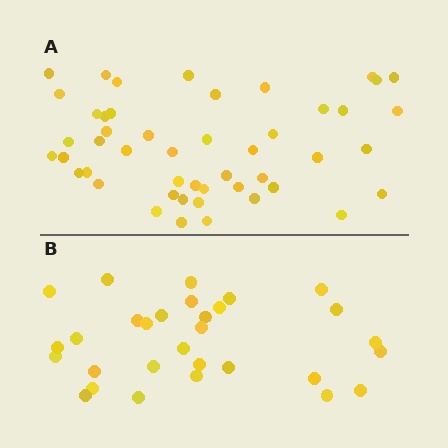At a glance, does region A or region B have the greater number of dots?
Region A (the top region) has more dots.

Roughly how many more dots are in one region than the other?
Region A has approximately 20 more dots than region B.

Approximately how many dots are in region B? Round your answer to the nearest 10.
About 30 dots.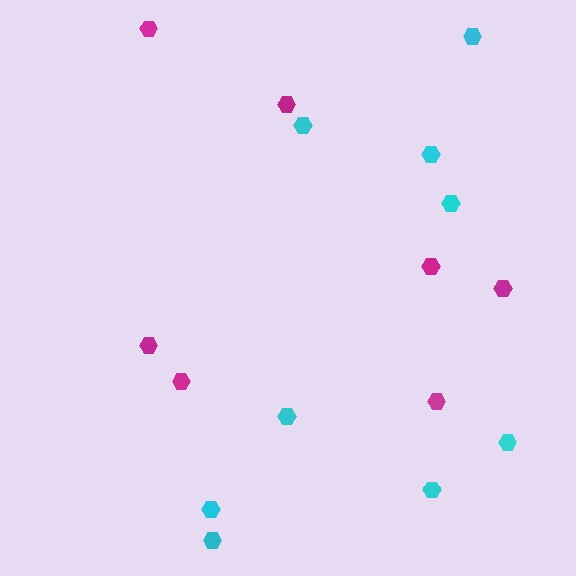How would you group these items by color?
There are 2 groups: one group of magenta hexagons (7) and one group of cyan hexagons (9).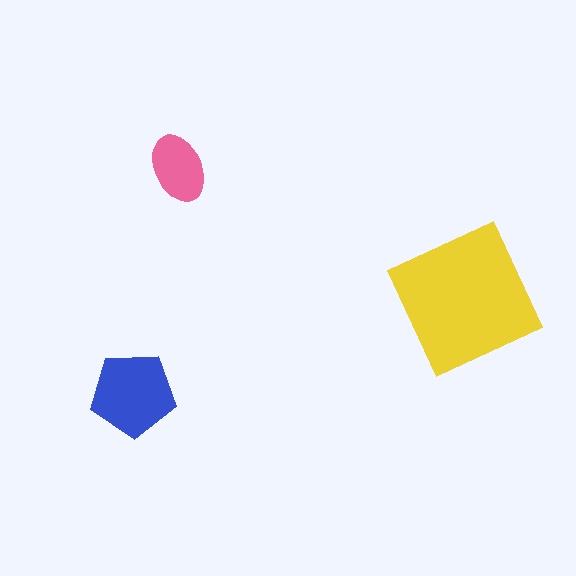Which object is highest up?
The pink ellipse is topmost.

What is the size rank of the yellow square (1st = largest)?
1st.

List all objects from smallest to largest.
The pink ellipse, the blue pentagon, the yellow square.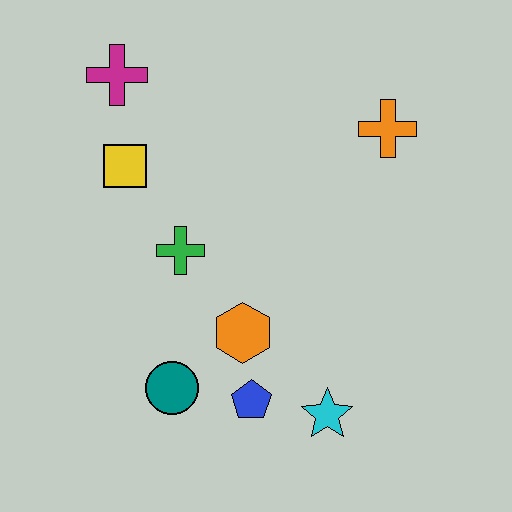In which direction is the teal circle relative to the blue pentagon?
The teal circle is to the left of the blue pentagon.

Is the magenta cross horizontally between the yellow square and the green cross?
No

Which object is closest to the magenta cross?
The yellow square is closest to the magenta cross.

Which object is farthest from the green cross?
The orange cross is farthest from the green cross.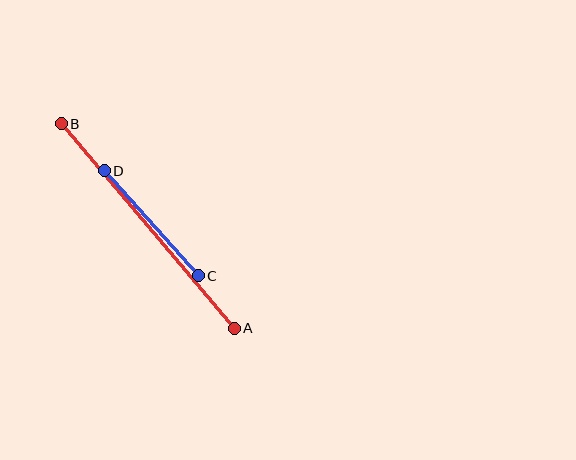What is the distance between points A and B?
The distance is approximately 268 pixels.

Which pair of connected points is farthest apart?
Points A and B are farthest apart.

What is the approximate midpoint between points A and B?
The midpoint is at approximately (148, 226) pixels.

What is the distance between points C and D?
The distance is approximately 141 pixels.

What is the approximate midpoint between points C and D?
The midpoint is at approximately (151, 223) pixels.